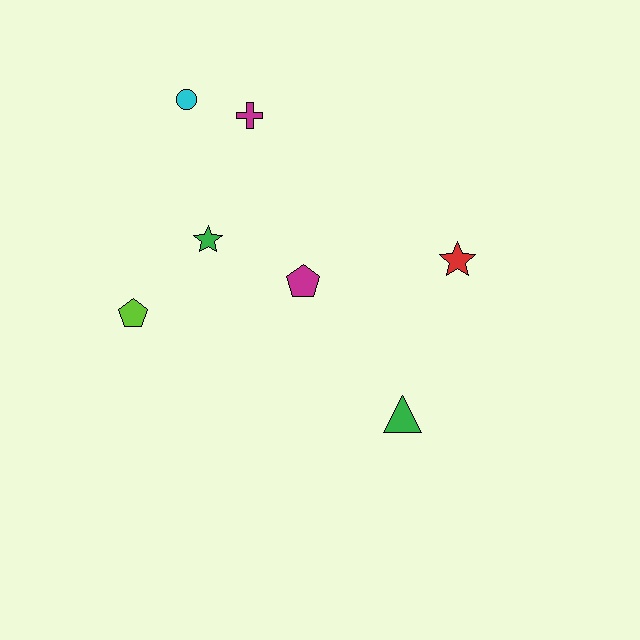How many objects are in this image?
There are 7 objects.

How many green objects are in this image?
There are 2 green objects.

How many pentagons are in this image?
There are 2 pentagons.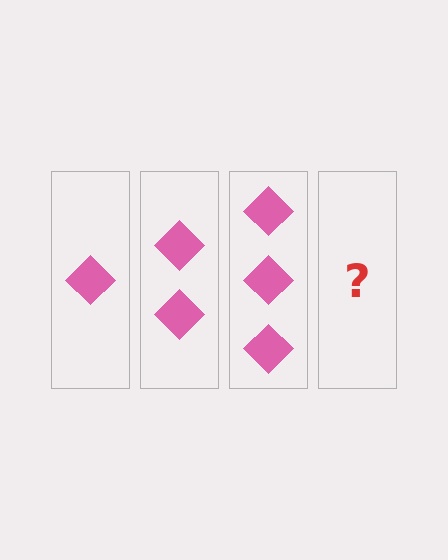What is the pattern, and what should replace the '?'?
The pattern is that each step adds one more diamond. The '?' should be 4 diamonds.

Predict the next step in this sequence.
The next step is 4 diamonds.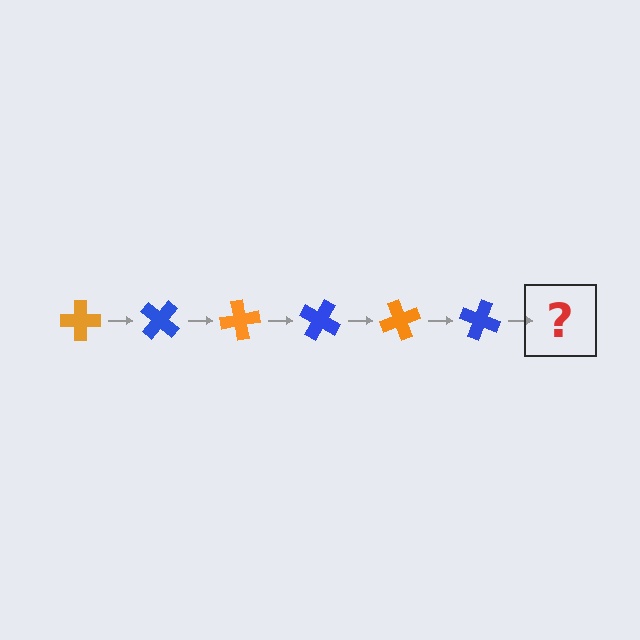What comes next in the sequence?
The next element should be an orange cross, rotated 240 degrees from the start.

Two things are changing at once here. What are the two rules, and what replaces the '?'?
The two rules are that it rotates 40 degrees each step and the color cycles through orange and blue. The '?' should be an orange cross, rotated 240 degrees from the start.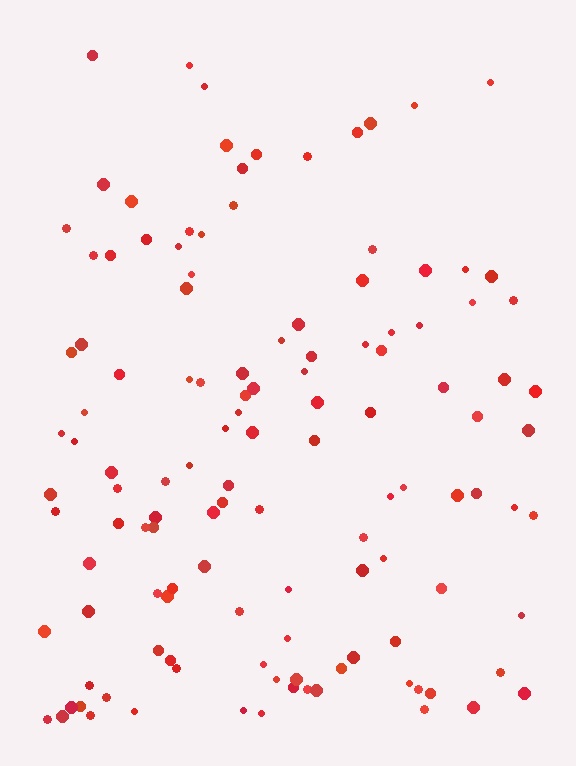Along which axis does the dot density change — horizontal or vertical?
Vertical.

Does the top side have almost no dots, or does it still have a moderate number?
Still a moderate number, just noticeably fewer than the bottom.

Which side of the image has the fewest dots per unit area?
The top.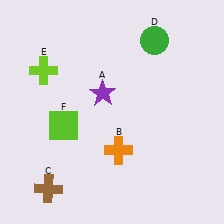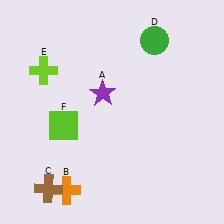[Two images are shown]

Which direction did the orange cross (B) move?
The orange cross (B) moved left.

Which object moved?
The orange cross (B) moved left.